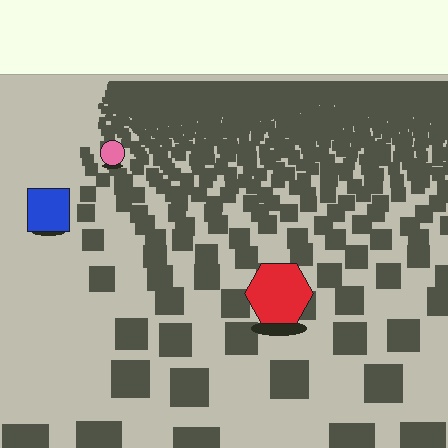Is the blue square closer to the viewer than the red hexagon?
No. The red hexagon is closer — you can tell from the texture gradient: the ground texture is coarser near it.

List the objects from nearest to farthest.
From nearest to farthest: the red hexagon, the blue square, the pink circle.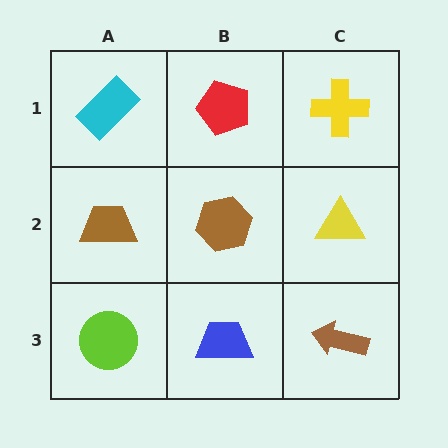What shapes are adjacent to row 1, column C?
A yellow triangle (row 2, column C), a red pentagon (row 1, column B).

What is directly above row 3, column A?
A brown trapezoid.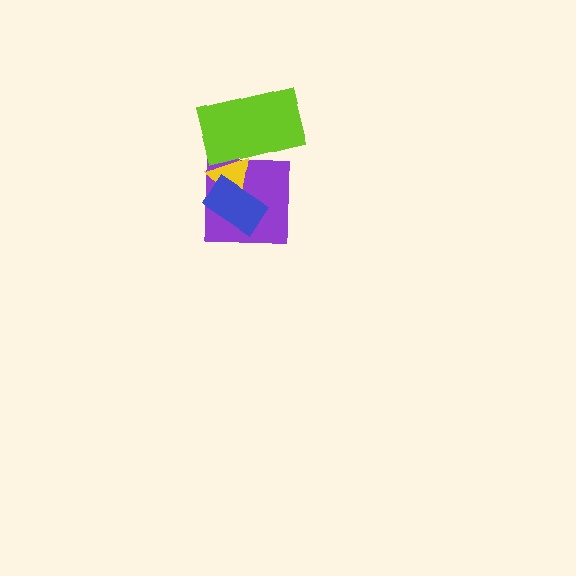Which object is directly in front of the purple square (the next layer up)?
The yellow triangle is directly in front of the purple square.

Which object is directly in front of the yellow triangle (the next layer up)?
The blue rectangle is directly in front of the yellow triangle.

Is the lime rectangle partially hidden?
No, no other shape covers it.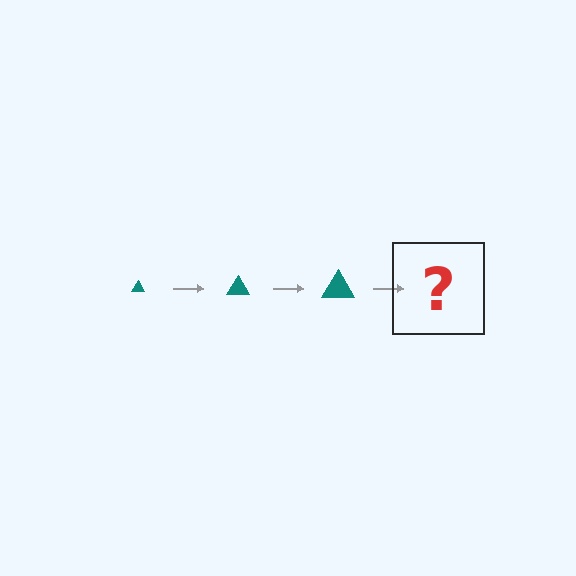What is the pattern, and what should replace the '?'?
The pattern is that the triangle gets progressively larger each step. The '?' should be a teal triangle, larger than the previous one.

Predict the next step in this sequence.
The next step is a teal triangle, larger than the previous one.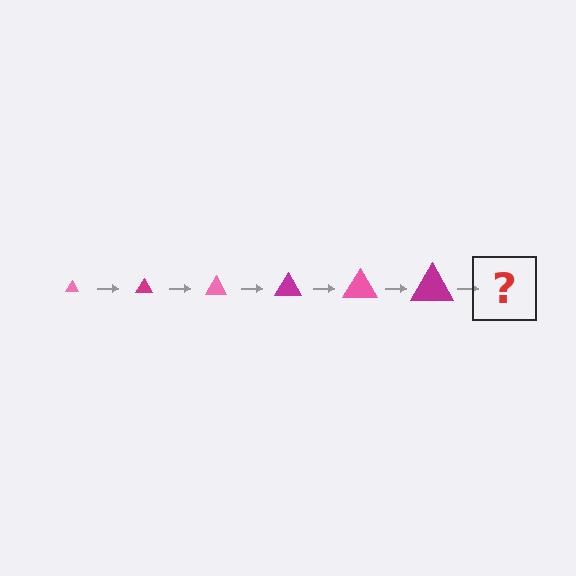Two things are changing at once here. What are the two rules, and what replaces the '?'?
The two rules are that the triangle grows larger each step and the color cycles through pink and magenta. The '?' should be a pink triangle, larger than the previous one.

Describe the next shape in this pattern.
It should be a pink triangle, larger than the previous one.